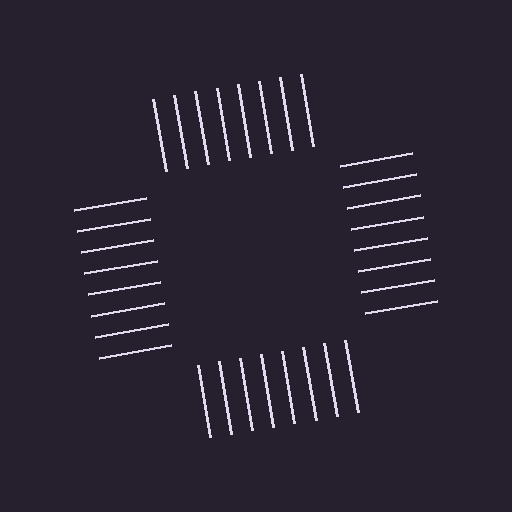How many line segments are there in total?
32 — 8 along each of the 4 edges.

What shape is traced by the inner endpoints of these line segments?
An illusory square — the line segments terminate on its edges but no continuous stroke is drawn.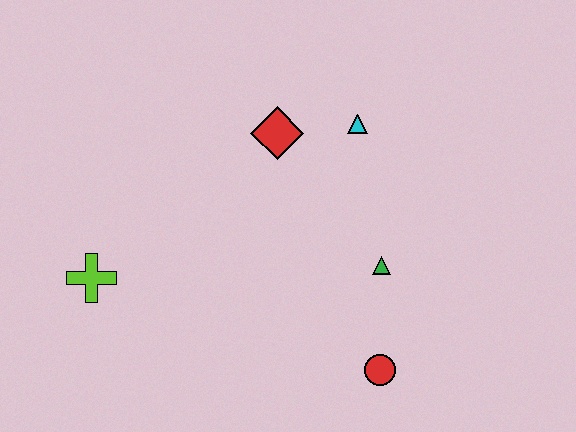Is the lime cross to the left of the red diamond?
Yes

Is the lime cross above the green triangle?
No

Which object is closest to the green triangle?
The red circle is closest to the green triangle.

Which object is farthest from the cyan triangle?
The lime cross is farthest from the cyan triangle.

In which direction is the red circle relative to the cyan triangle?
The red circle is below the cyan triangle.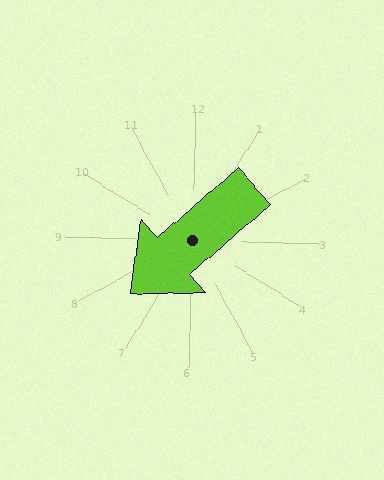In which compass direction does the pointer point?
Southwest.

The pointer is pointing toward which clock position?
Roughly 8 o'clock.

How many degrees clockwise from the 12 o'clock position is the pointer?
Approximately 228 degrees.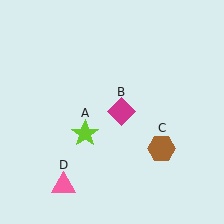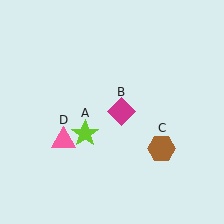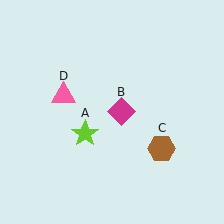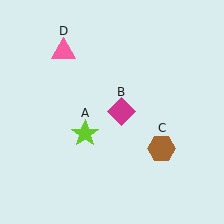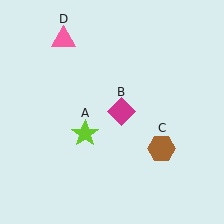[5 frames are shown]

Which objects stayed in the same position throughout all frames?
Lime star (object A) and magenta diamond (object B) and brown hexagon (object C) remained stationary.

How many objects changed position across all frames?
1 object changed position: pink triangle (object D).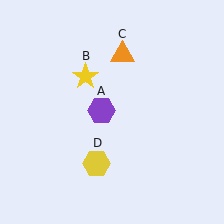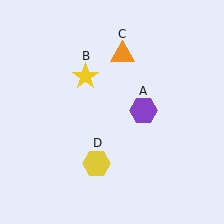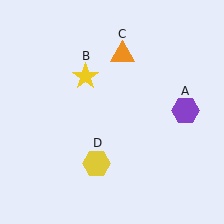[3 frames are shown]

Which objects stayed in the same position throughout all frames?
Yellow star (object B) and orange triangle (object C) and yellow hexagon (object D) remained stationary.